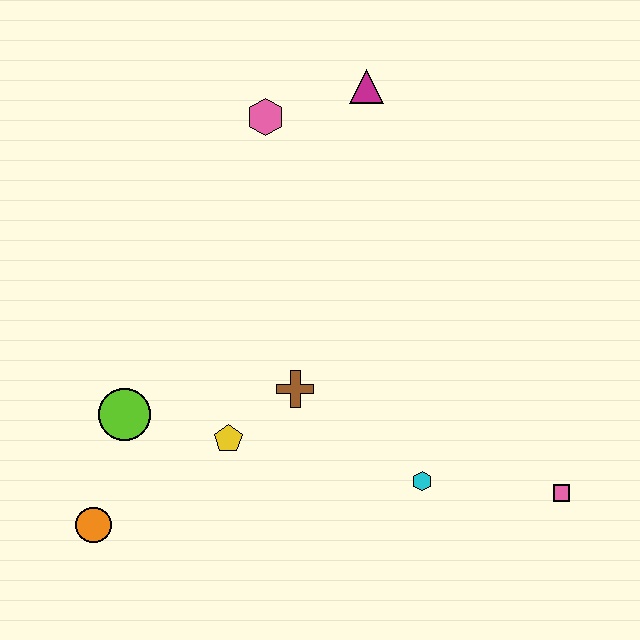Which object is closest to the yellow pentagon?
The brown cross is closest to the yellow pentagon.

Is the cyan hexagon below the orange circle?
No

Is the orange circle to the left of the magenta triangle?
Yes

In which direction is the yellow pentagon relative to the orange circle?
The yellow pentagon is to the right of the orange circle.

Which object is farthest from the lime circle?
The pink square is farthest from the lime circle.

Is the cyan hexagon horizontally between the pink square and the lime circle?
Yes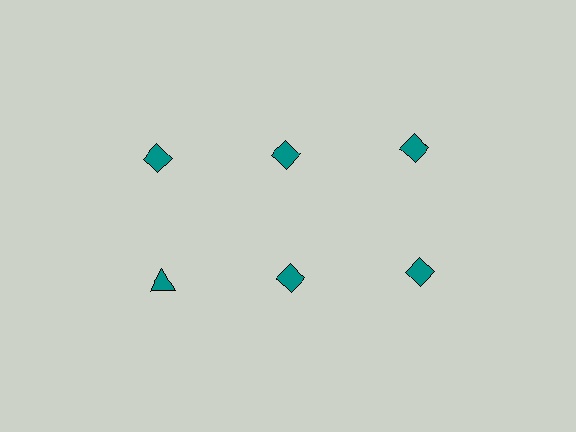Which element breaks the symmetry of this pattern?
The teal triangle in the second row, leftmost column breaks the symmetry. All other shapes are teal diamonds.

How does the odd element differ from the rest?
It has a different shape: triangle instead of diamond.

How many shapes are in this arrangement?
There are 6 shapes arranged in a grid pattern.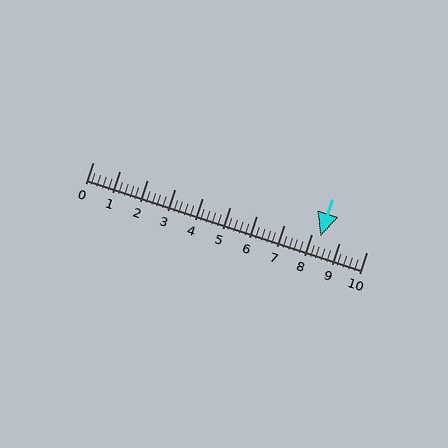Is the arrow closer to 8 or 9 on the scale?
The arrow is closer to 8.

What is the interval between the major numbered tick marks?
The major tick marks are spaced 1 units apart.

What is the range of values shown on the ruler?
The ruler shows values from 0 to 10.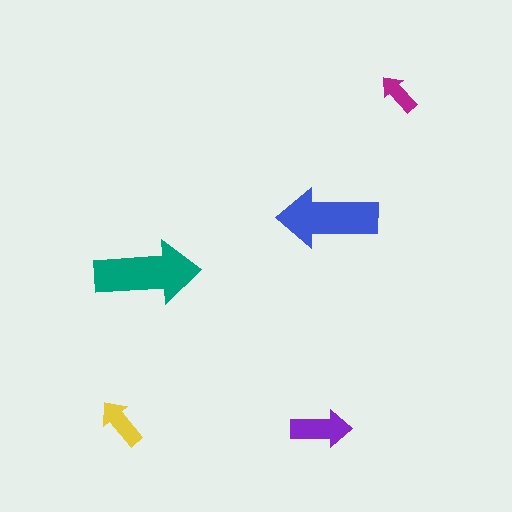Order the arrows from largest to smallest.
the teal one, the blue one, the purple one, the yellow one, the magenta one.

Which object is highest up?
The magenta arrow is topmost.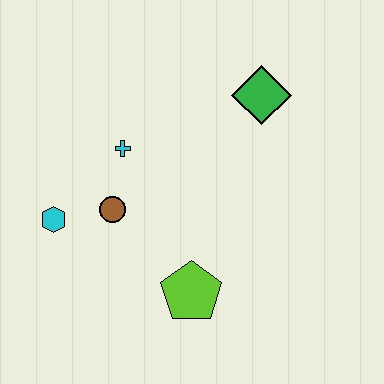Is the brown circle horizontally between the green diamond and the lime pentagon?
No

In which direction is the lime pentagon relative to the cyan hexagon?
The lime pentagon is to the right of the cyan hexagon.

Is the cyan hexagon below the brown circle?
Yes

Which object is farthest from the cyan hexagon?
The green diamond is farthest from the cyan hexagon.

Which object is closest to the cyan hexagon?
The brown circle is closest to the cyan hexagon.